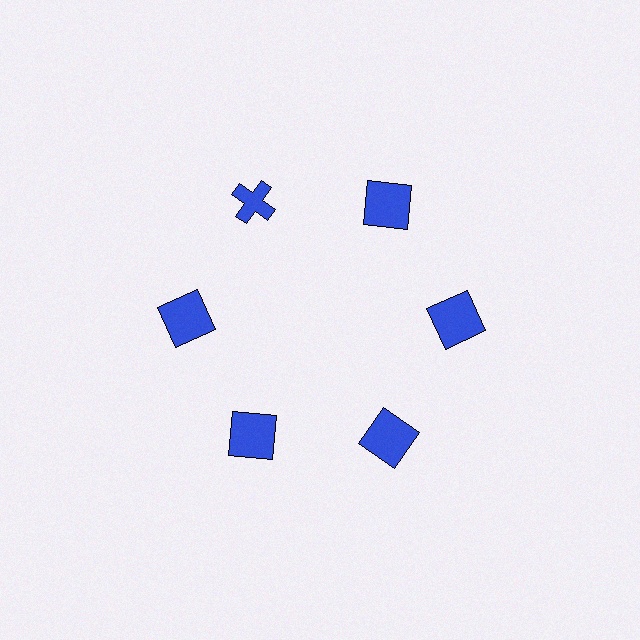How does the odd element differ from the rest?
It has a different shape: cross instead of square.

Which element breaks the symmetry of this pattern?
The blue cross at roughly the 11 o'clock position breaks the symmetry. All other shapes are blue squares.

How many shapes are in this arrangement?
There are 6 shapes arranged in a ring pattern.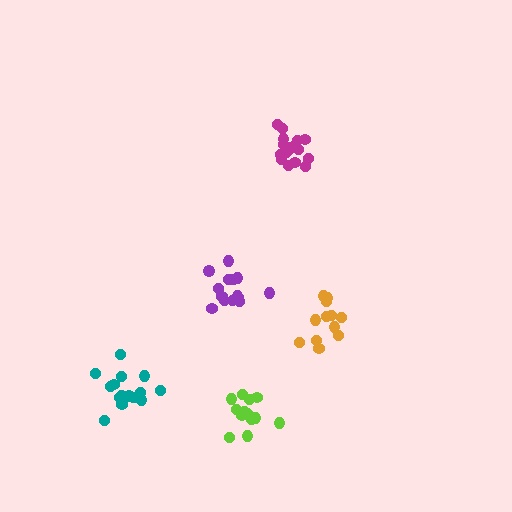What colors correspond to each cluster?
The clusters are colored: purple, teal, orange, magenta, lime.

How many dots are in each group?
Group 1: 14 dots, Group 2: 16 dots, Group 3: 12 dots, Group 4: 17 dots, Group 5: 13 dots (72 total).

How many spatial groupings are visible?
There are 5 spatial groupings.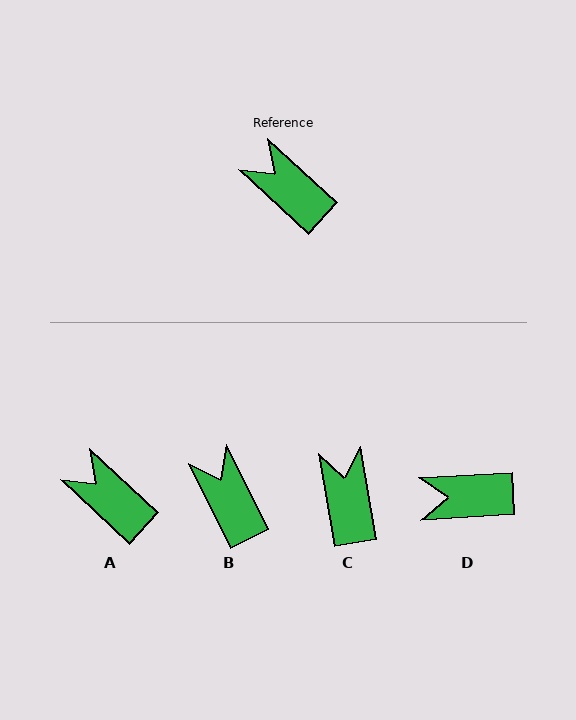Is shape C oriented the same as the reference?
No, it is off by about 38 degrees.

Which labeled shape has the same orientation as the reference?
A.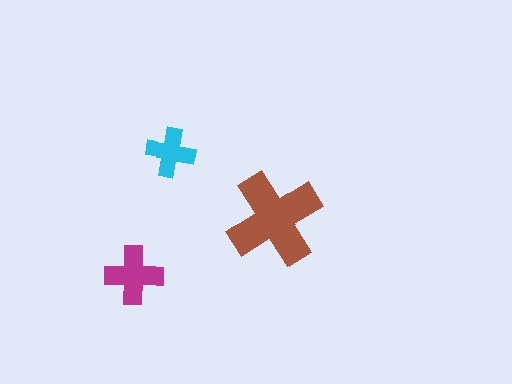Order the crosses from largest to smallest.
the brown one, the magenta one, the cyan one.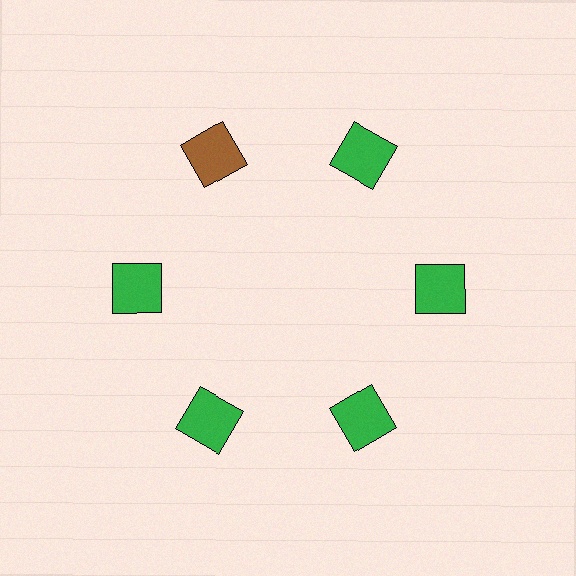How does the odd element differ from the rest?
It has a different color: brown instead of green.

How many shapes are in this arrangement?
There are 6 shapes arranged in a ring pattern.